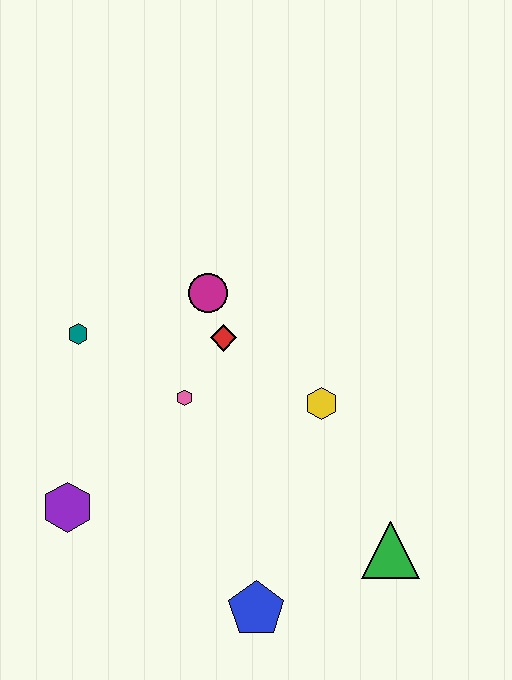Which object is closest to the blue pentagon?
The green triangle is closest to the blue pentagon.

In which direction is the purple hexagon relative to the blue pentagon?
The purple hexagon is to the left of the blue pentagon.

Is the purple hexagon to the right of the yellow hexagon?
No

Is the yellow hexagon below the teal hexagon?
Yes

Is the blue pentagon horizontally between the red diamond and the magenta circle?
No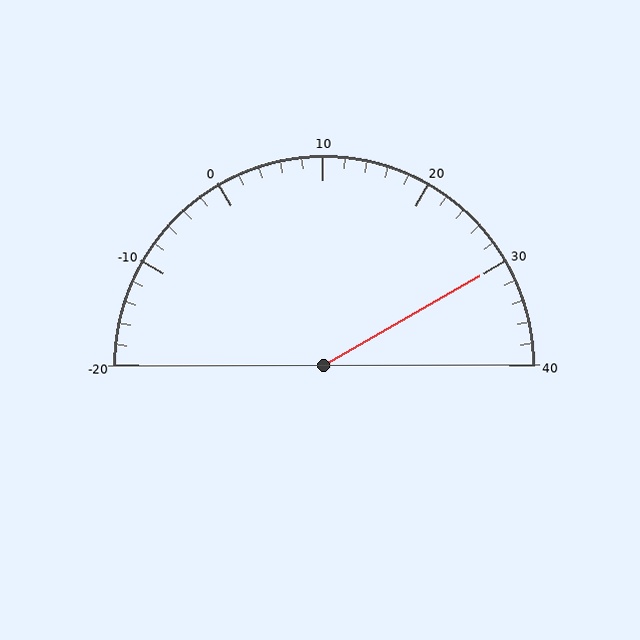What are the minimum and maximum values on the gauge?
The gauge ranges from -20 to 40.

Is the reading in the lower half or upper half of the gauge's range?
The reading is in the upper half of the range (-20 to 40).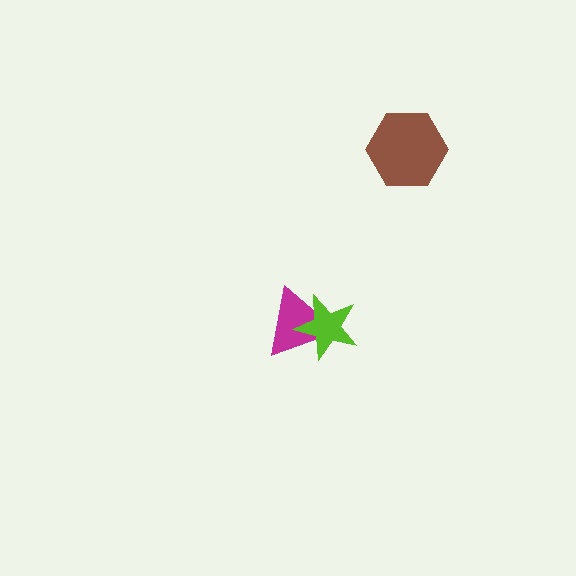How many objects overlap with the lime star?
1 object overlaps with the lime star.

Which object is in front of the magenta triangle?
The lime star is in front of the magenta triangle.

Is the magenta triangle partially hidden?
Yes, it is partially covered by another shape.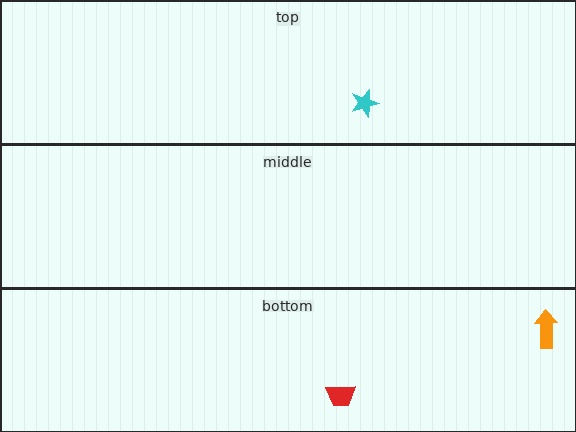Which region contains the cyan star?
The top region.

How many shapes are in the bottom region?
2.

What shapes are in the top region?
The cyan star.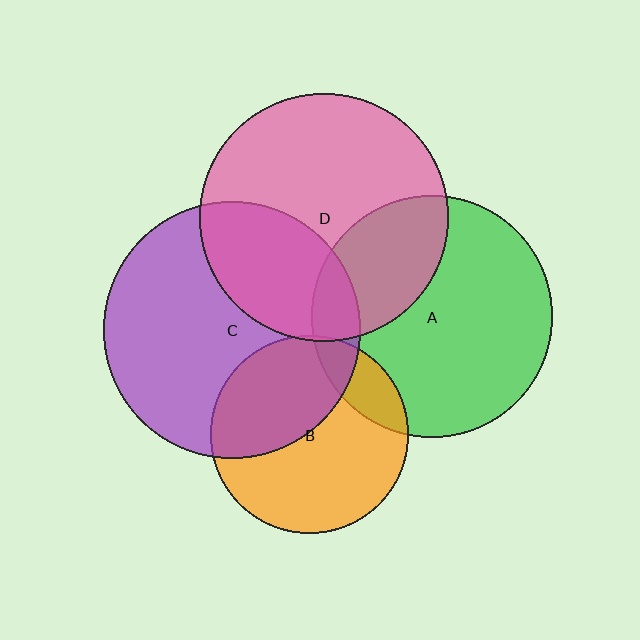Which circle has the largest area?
Circle C (purple).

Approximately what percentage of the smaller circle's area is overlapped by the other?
Approximately 30%.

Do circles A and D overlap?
Yes.